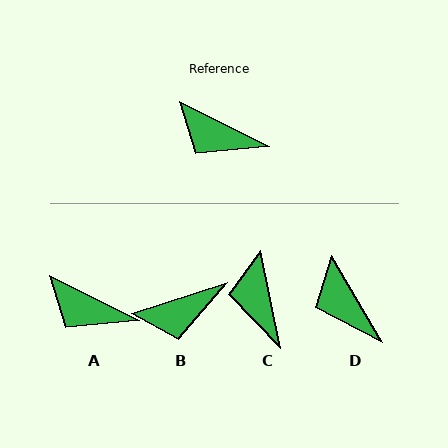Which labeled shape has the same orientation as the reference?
A.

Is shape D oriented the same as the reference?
No, it is off by about 33 degrees.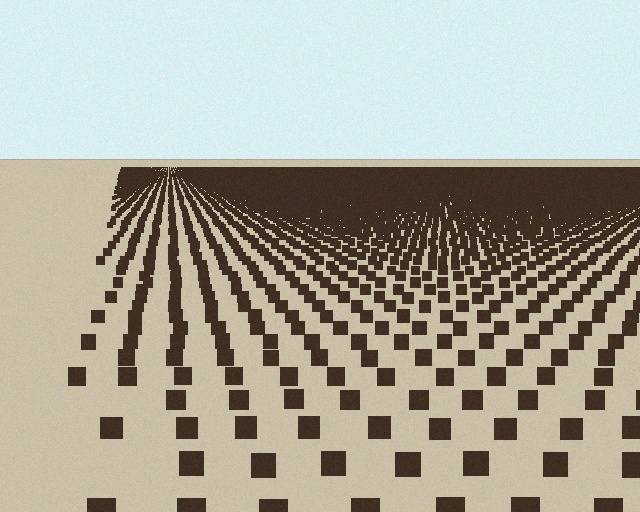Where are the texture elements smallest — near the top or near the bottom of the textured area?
Near the top.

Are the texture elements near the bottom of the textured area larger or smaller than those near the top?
Larger. Near the bottom, elements are closer to the viewer and appear at a bigger on-screen size.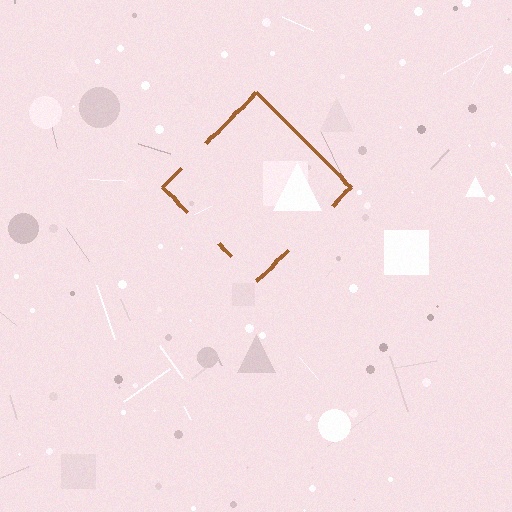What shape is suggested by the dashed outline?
The dashed outline suggests a diamond.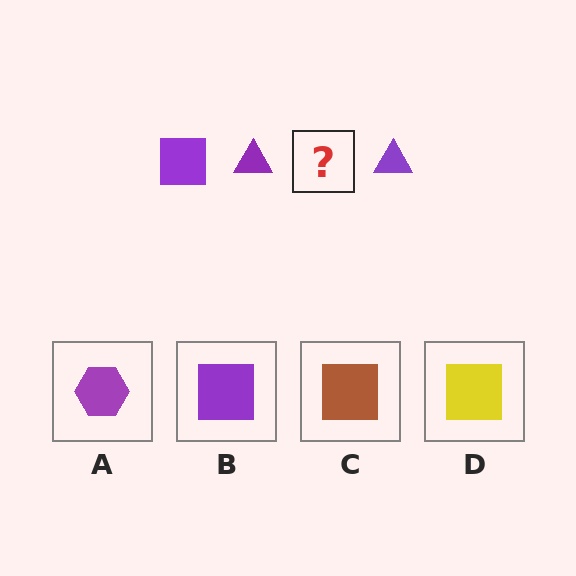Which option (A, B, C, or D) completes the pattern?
B.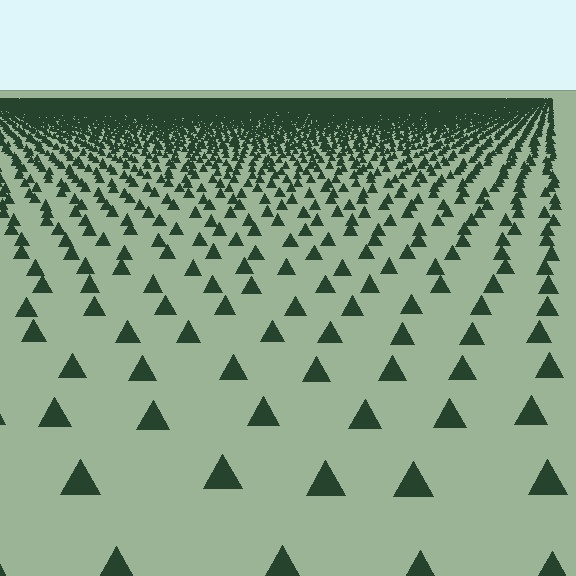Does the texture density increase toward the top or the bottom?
Density increases toward the top.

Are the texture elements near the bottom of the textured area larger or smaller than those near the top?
Larger. Near the bottom, elements are closer to the viewer and appear at a bigger on-screen size.